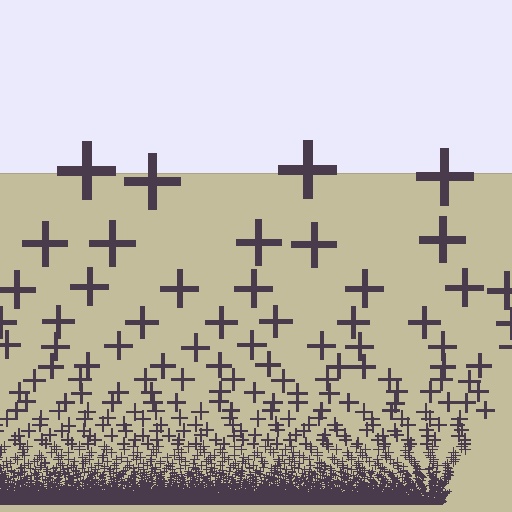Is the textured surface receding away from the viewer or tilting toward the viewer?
The surface appears to tilt toward the viewer. Texture elements get larger and sparser toward the top.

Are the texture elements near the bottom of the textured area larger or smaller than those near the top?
Smaller. The gradient is inverted — elements near the bottom are smaller and denser.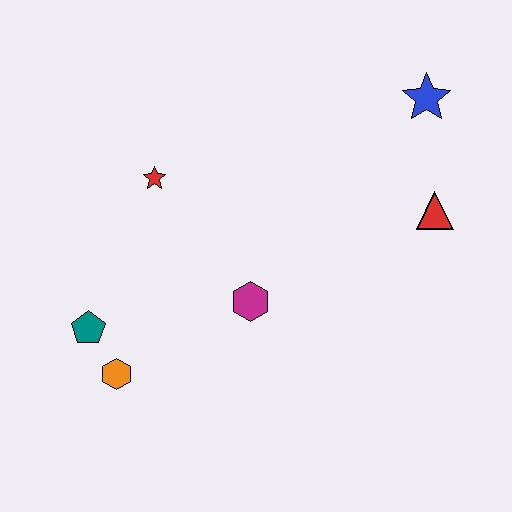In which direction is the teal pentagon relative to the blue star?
The teal pentagon is to the left of the blue star.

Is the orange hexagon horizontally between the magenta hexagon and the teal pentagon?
Yes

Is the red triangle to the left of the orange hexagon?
No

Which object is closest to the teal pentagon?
The orange hexagon is closest to the teal pentagon.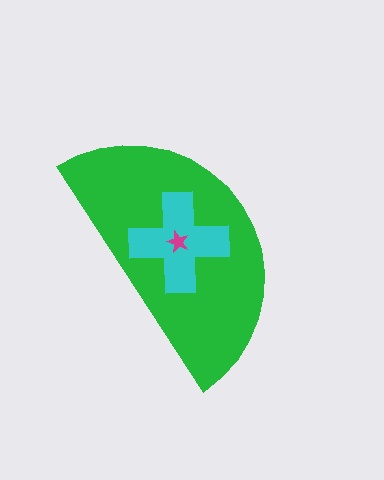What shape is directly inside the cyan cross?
The magenta star.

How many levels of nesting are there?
3.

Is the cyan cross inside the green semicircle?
Yes.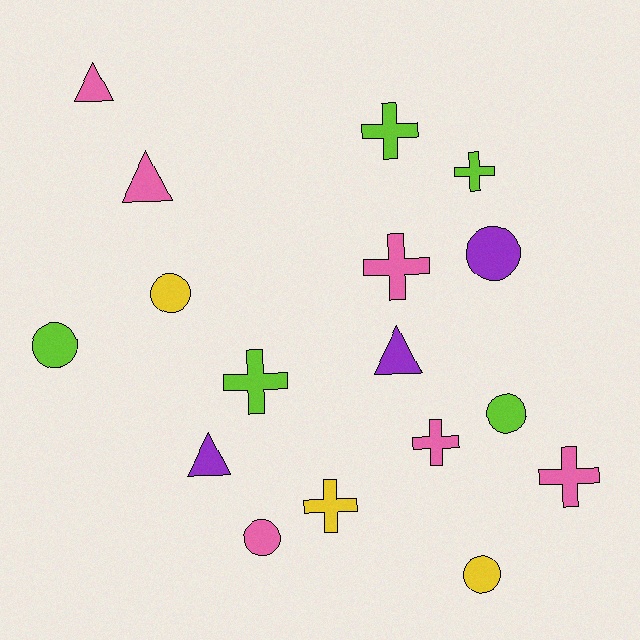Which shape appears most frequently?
Cross, with 7 objects.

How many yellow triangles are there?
There are no yellow triangles.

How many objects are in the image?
There are 17 objects.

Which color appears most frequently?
Pink, with 6 objects.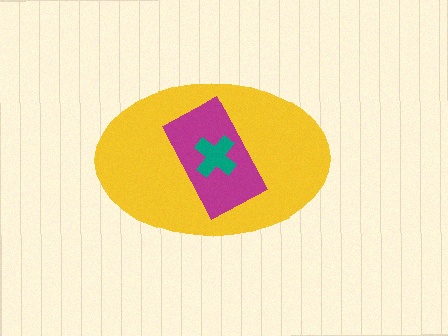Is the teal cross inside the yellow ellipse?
Yes.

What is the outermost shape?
The yellow ellipse.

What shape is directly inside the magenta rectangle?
The teal cross.